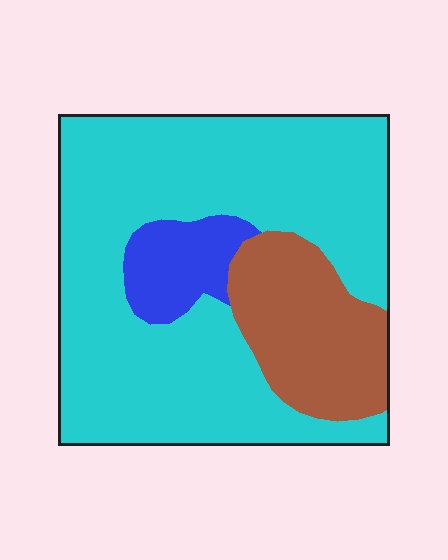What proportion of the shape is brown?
Brown takes up less than a quarter of the shape.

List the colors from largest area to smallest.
From largest to smallest: cyan, brown, blue.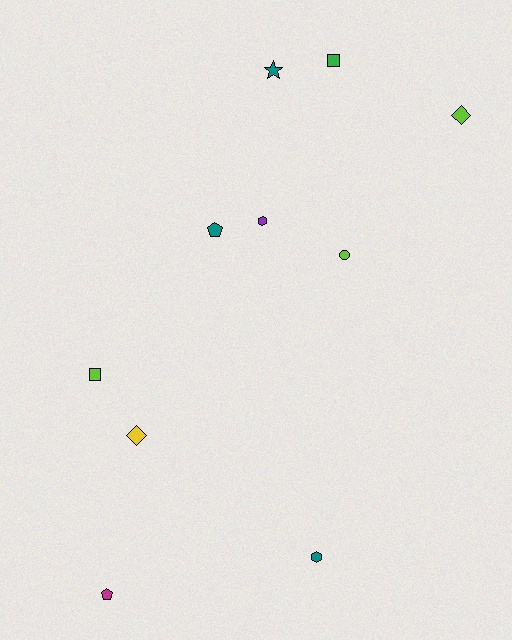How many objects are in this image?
There are 10 objects.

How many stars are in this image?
There is 1 star.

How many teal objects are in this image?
There are 3 teal objects.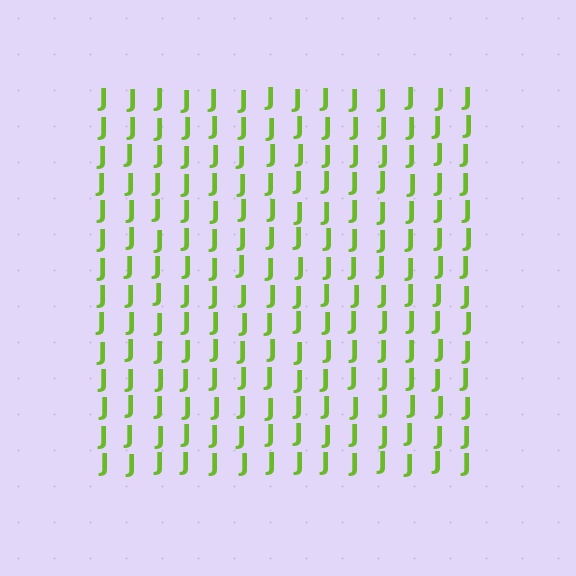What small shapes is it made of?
It is made of small letter J's.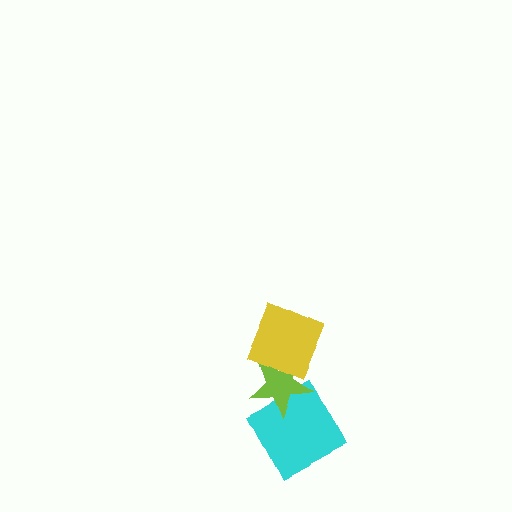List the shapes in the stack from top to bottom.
From top to bottom: the yellow square, the lime star, the cyan square.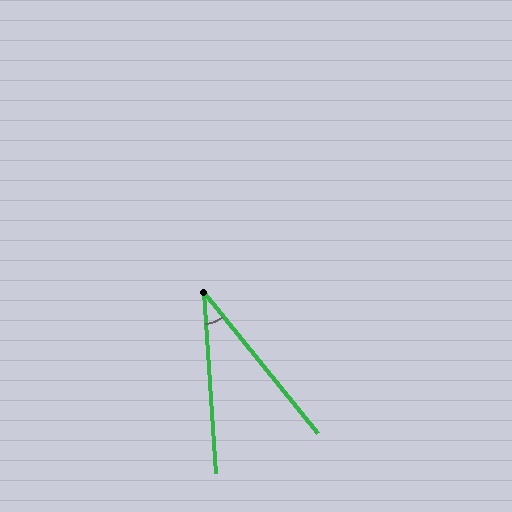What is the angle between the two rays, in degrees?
Approximately 35 degrees.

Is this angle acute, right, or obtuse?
It is acute.